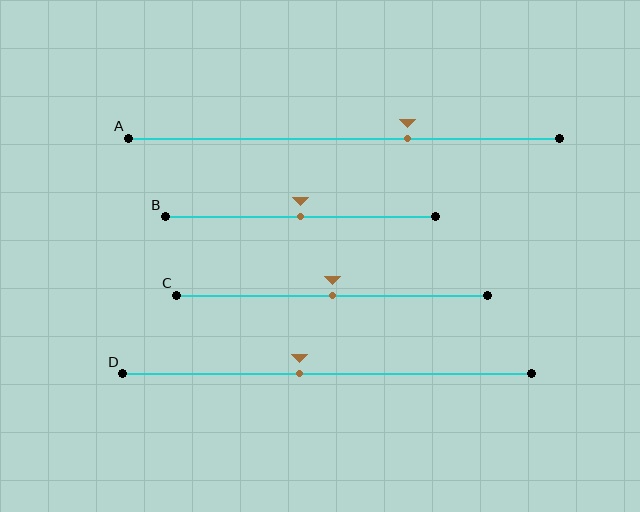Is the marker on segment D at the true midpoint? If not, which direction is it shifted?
No, the marker on segment D is shifted to the left by about 7% of the segment length.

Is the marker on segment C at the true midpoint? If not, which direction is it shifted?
Yes, the marker on segment C is at the true midpoint.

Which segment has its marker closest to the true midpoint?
Segment B has its marker closest to the true midpoint.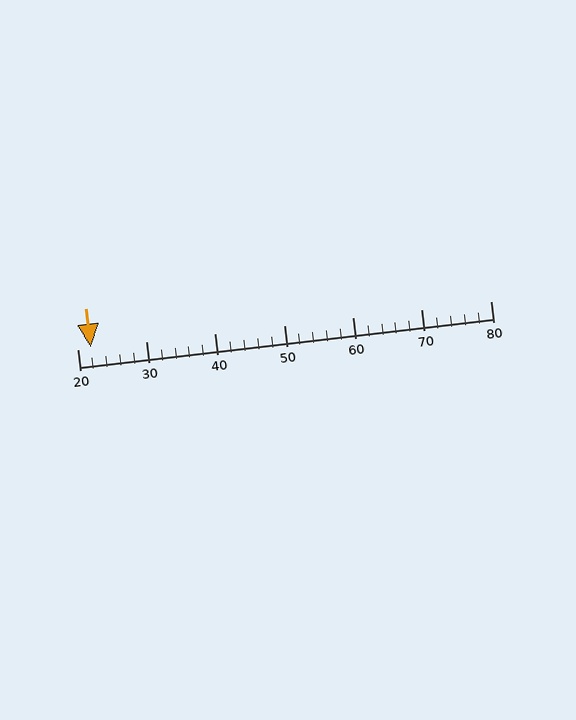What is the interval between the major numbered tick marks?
The major tick marks are spaced 10 units apart.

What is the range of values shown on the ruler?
The ruler shows values from 20 to 80.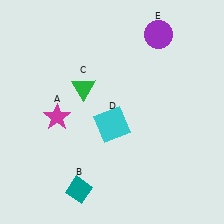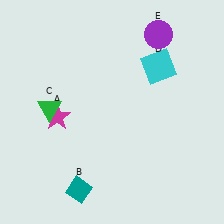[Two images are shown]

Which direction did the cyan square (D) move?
The cyan square (D) moved up.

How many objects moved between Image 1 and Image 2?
2 objects moved between the two images.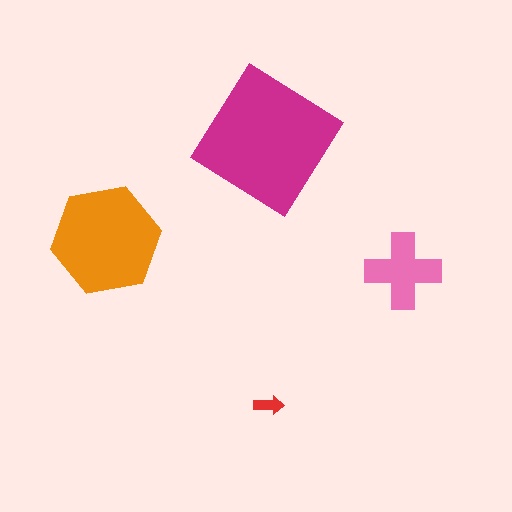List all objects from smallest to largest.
The red arrow, the pink cross, the orange hexagon, the magenta diamond.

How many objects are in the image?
There are 4 objects in the image.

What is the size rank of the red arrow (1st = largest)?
4th.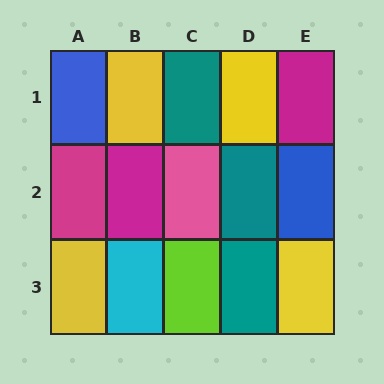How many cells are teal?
3 cells are teal.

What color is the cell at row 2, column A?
Magenta.